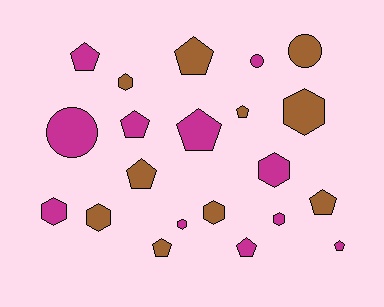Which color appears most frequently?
Magenta, with 11 objects.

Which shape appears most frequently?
Pentagon, with 10 objects.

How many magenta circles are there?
There are 2 magenta circles.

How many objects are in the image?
There are 21 objects.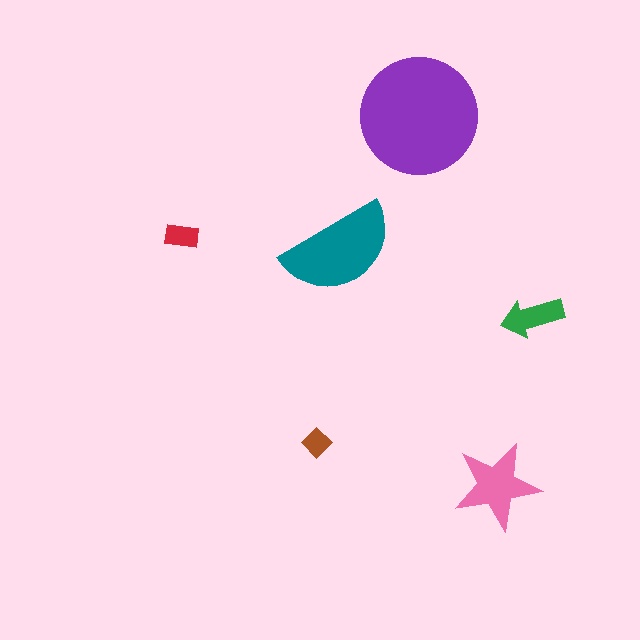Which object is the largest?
The purple circle.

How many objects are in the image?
There are 6 objects in the image.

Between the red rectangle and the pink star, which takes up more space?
The pink star.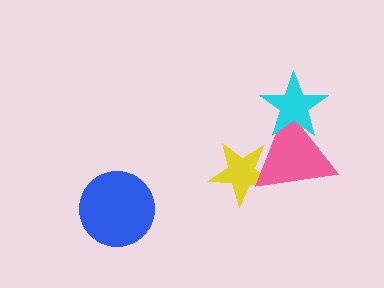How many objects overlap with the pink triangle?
2 objects overlap with the pink triangle.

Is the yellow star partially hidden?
Yes, it is partially covered by another shape.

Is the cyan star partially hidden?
No, no other shape covers it.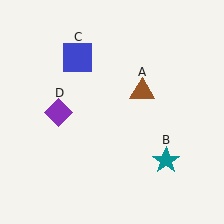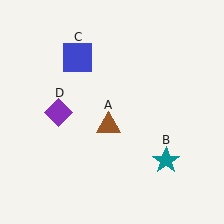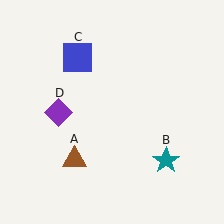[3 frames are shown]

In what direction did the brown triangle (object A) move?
The brown triangle (object A) moved down and to the left.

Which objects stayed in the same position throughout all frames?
Teal star (object B) and blue square (object C) and purple diamond (object D) remained stationary.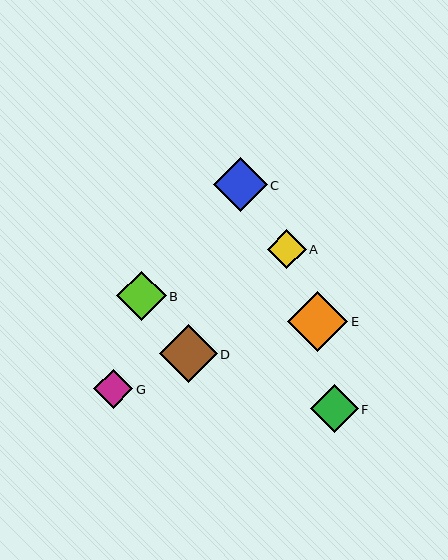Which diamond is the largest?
Diamond E is the largest with a size of approximately 60 pixels.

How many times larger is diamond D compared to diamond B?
Diamond D is approximately 1.2 times the size of diamond B.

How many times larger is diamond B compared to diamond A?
Diamond B is approximately 1.3 times the size of diamond A.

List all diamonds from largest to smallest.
From largest to smallest: E, D, C, B, F, G, A.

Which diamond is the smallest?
Diamond A is the smallest with a size of approximately 39 pixels.